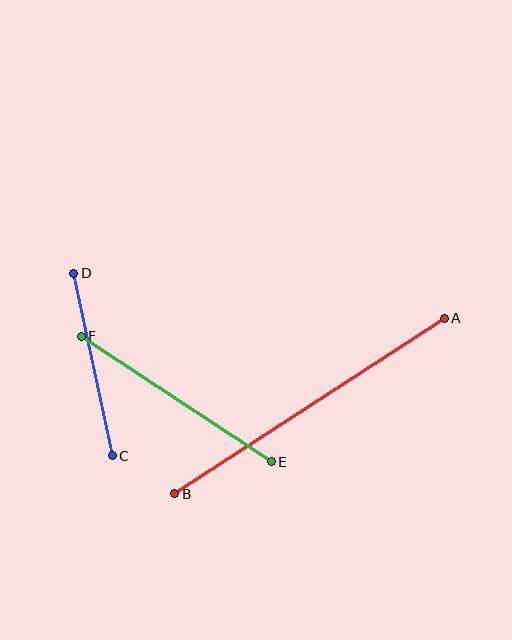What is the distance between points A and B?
The distance is approximately 322 pixels.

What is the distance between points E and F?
The distance is approximately 228 pixels.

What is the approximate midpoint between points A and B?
The midpoint is at approximately (310, 406) pixels.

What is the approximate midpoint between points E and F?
The midpoint is at approximately (176, 399) pixels.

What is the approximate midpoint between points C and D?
The midpoint is at approximately (93, 365) pixels.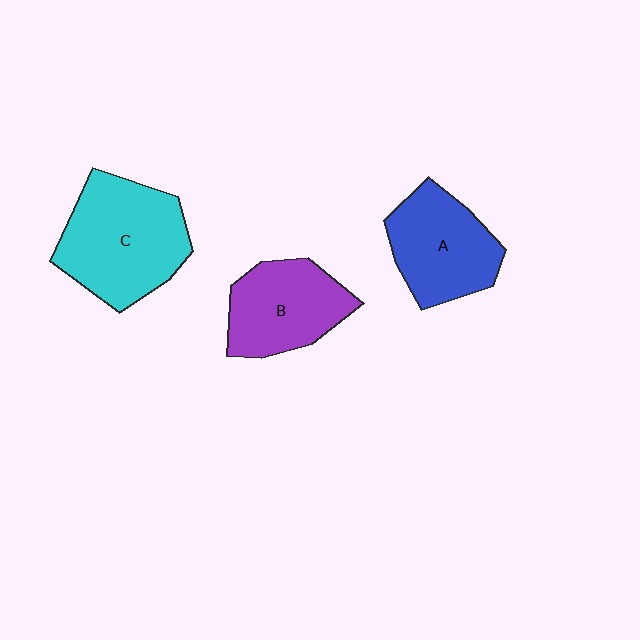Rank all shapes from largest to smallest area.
From largest to smallest: C (cyan), A (blue), B (purple).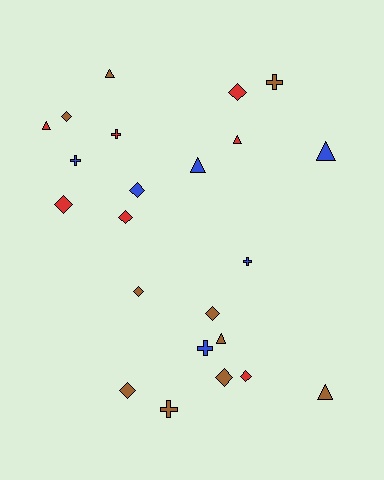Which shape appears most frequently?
Diamond, with 10 objects.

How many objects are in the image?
There are 23 objects.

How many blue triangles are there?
There are 2 blue triangles.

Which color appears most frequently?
Brown, with 10 objects.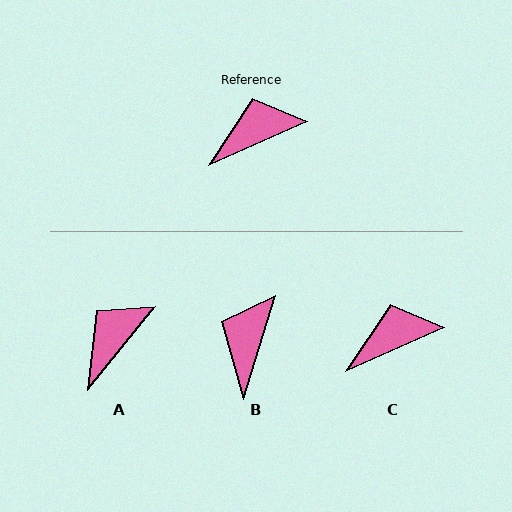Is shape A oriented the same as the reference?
No, it is off by about 27 degrees.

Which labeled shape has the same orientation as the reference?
C.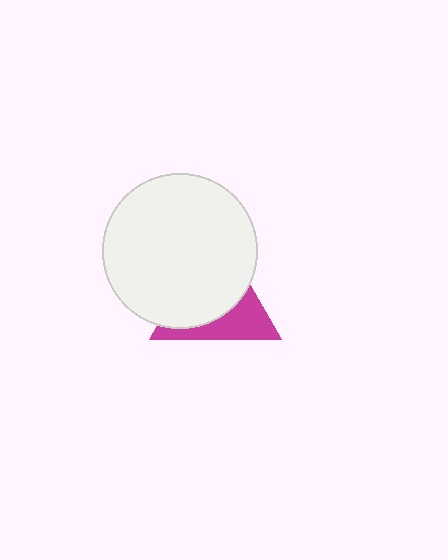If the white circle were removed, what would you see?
You would see the complete magenta triangle.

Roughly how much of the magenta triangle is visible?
A small part of it is visible (roughly 37%).